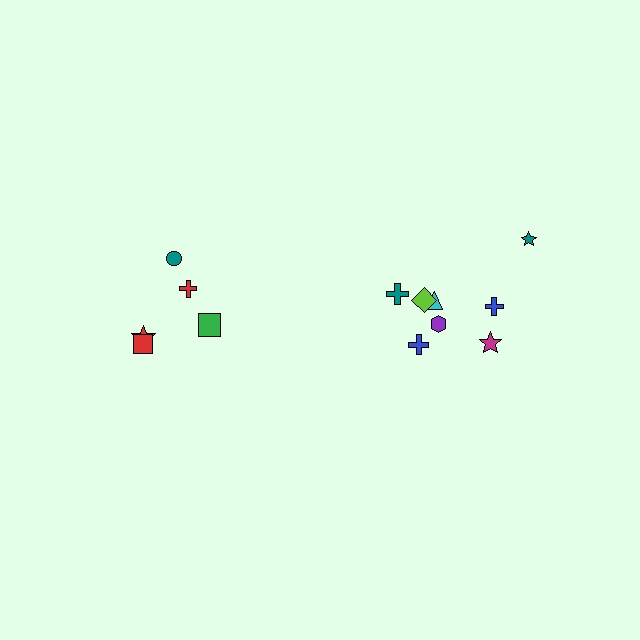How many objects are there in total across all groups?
There are 13 objects.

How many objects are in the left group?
There are 5 objects.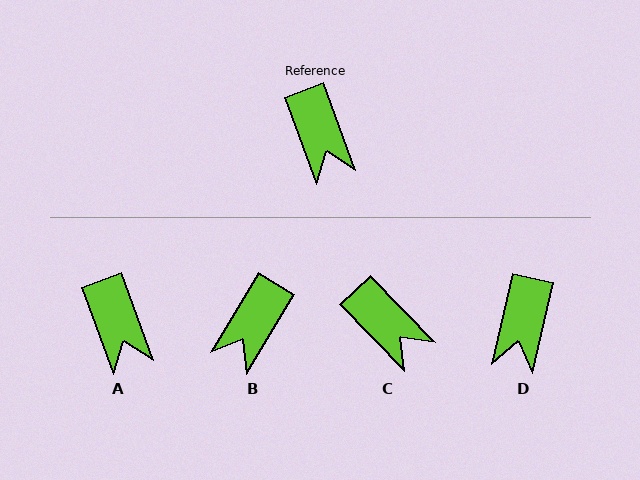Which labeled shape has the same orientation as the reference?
A.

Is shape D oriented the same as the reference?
No, it is off by about 33 degrees.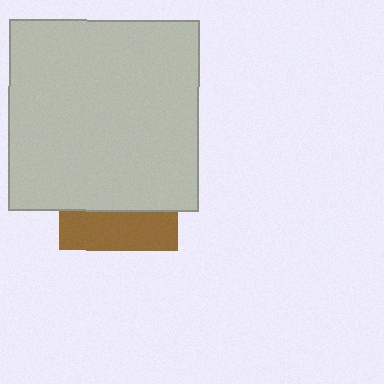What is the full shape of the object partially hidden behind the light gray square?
The partially hidden object is a brown square.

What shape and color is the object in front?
The object in front is a light gray square.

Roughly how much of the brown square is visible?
A small part of it is visible (roughly 33%).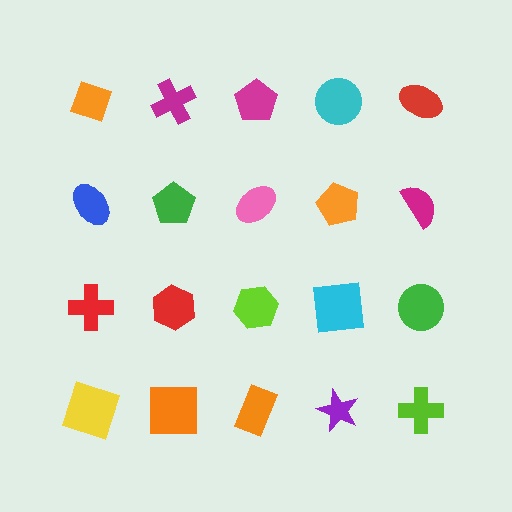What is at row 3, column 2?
A red hexagon.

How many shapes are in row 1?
5 shapes.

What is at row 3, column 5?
A green circle.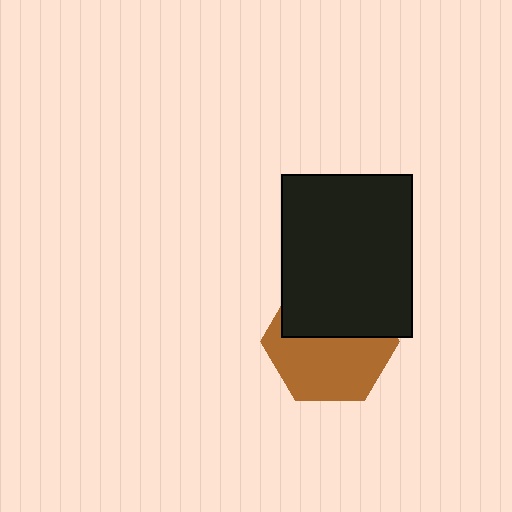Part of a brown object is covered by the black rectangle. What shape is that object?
It is a hexagon.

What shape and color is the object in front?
The object in front is a black rectangle.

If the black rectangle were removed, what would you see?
You would see the complete brown hexagon.